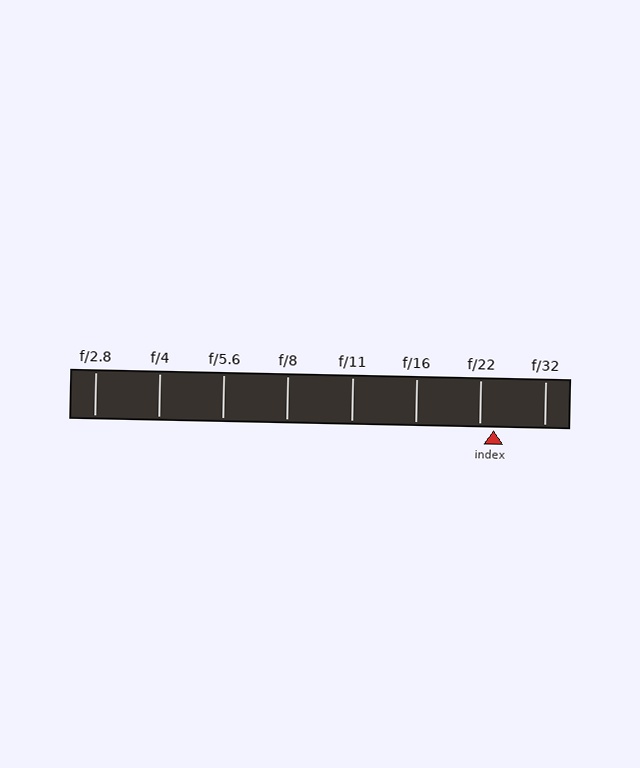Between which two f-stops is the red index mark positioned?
The index mark is between f/22 and f/32.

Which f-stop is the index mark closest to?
The index mark is closest to f/22.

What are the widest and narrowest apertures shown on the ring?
The widest aperture shown is f/2.8 and the narrowest is f/32.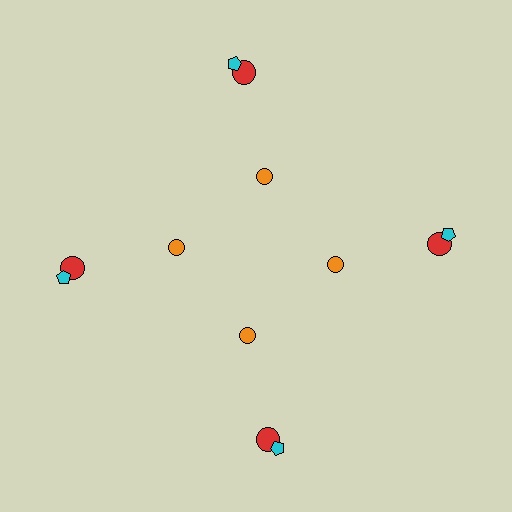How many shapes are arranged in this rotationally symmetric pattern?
There are 12 shapes, arranged in 4 groups of 3.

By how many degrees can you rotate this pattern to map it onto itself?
The pattern maps onto itself every 90 degrees of rotation.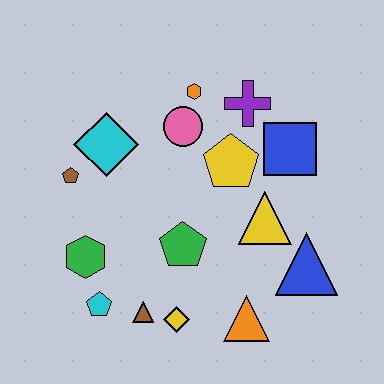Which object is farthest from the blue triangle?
The brown pentagon is farthest from the blue triangle.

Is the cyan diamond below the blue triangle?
No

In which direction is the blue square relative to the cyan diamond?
The blue square is to the right of the cyan diamond.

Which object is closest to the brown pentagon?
The cyan diamond is closest to the brown pentagon.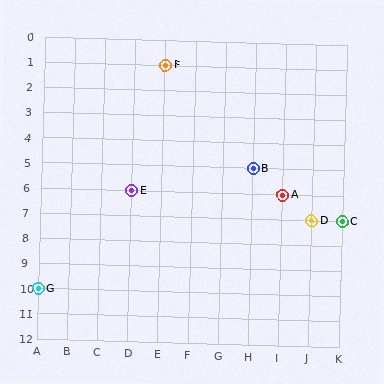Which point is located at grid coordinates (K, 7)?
Point C is at (K, 7).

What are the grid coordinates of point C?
Point C is at grid coordinates (K, 7).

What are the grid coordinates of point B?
Point B is at grid coordinates (H, 5).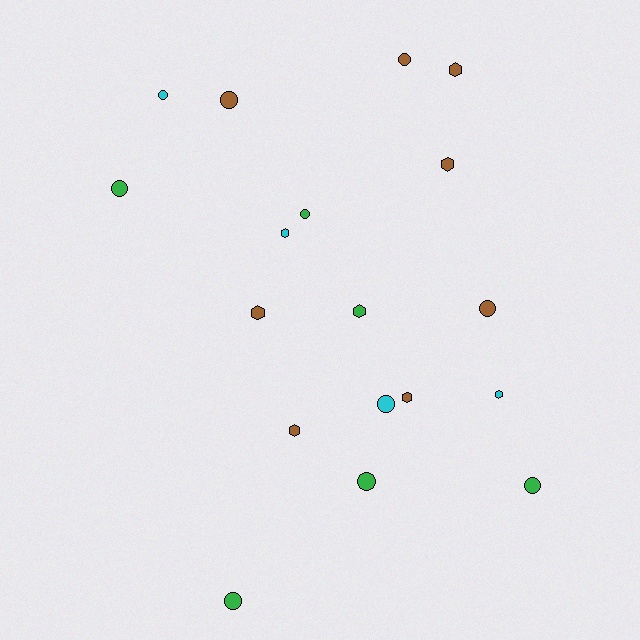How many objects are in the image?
There are 18 objects.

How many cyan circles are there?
There are 2 cyan circles.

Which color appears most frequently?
Brown, with 8 objects.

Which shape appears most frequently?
Circle, with 10 objects.